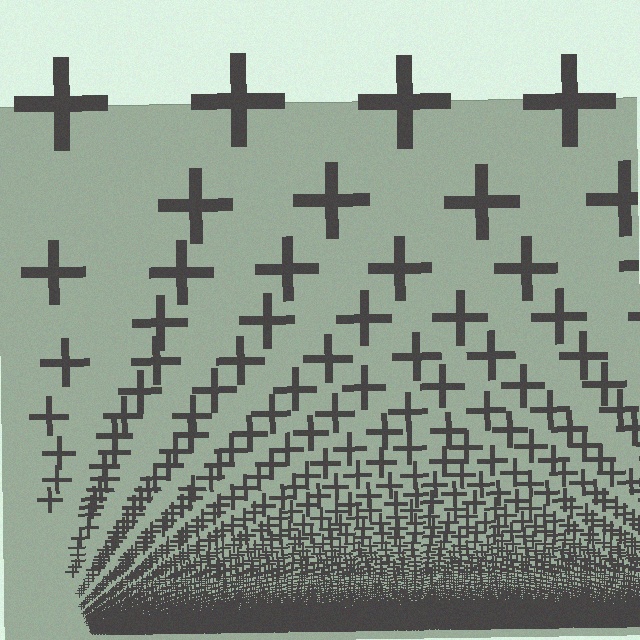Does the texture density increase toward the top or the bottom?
Density increases toward the bottom.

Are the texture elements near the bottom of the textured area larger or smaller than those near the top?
Smaller. The gradient is inverted — elements near the bottom are smaller and denser.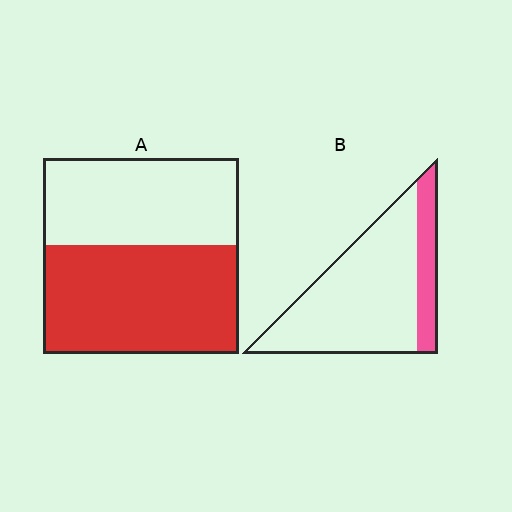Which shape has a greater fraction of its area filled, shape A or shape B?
Shape A.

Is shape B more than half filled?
No.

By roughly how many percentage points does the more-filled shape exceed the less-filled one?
By roughly 35 percentage points (A over B).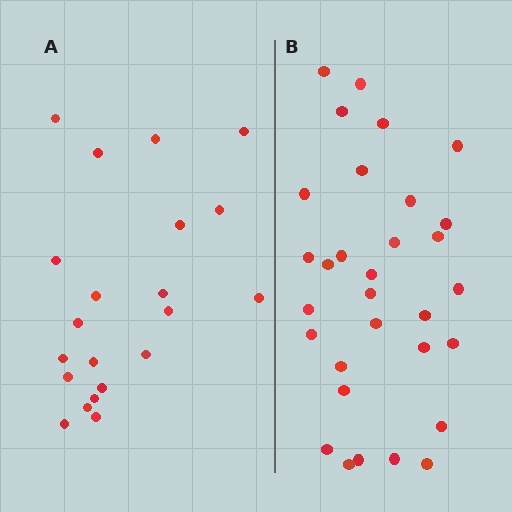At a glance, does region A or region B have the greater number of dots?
Region B (the right region) has more dots.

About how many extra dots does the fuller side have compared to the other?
Region B has roughly 10 or so more dots than region A.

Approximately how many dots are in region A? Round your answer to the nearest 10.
About 20 dots. (The exact count is 21, which rounds to 20.)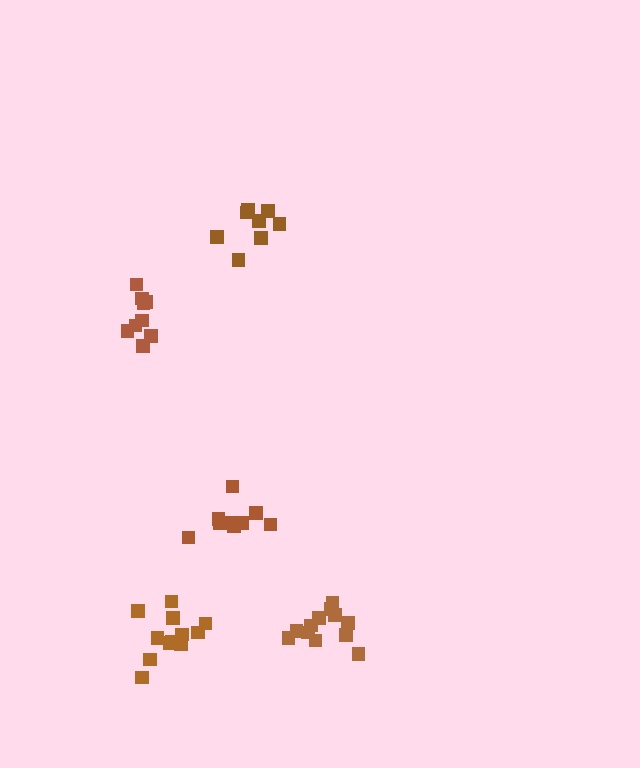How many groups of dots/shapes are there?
There are 5 groups.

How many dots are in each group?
Group 1: 9 dots, Group 2: 12 dots, Group 3: 10 dots, Group 4: 9 dots, Group 5: 12 dots (52 total).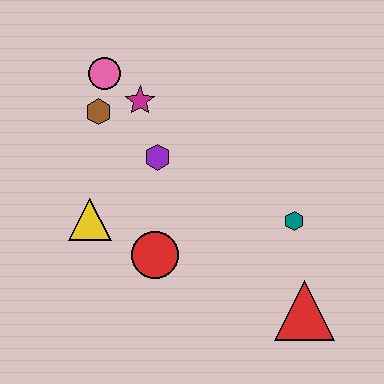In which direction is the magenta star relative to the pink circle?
The magenta star is to the right of the pink circle.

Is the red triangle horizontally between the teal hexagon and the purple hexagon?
No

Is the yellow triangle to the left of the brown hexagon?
Yes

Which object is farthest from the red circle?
The pink circle is farthest from the red circle.